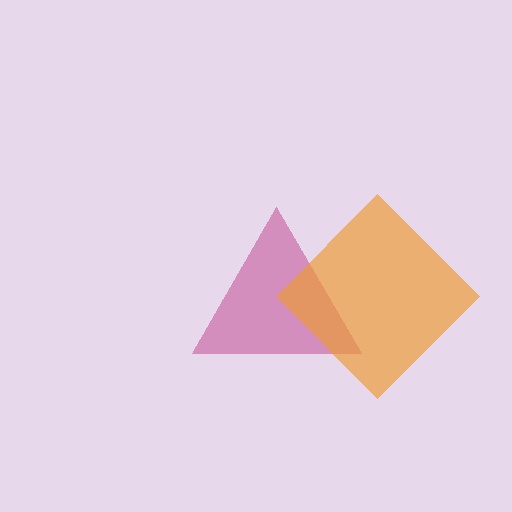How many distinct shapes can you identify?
There are 2 distinct shapes: a magenta triangle, an orange diamond.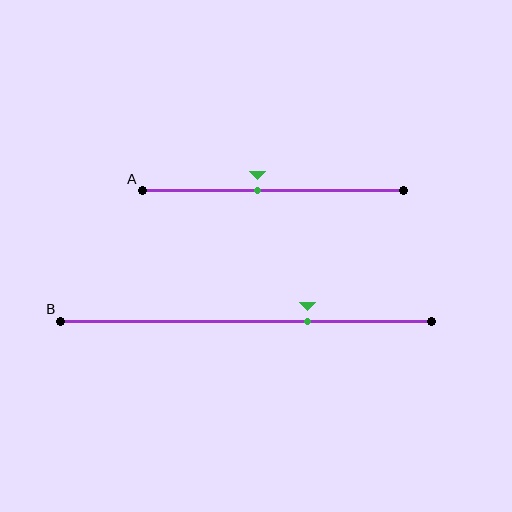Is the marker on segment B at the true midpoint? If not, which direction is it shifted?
No, the marker on segment B is shifted to the right by about 16% of the segment length.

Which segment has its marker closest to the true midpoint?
Segment A has its marker closest to the true midpoint.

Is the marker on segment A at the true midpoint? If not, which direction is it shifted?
No, the marker on segment A is shifted to the left by about 6% of the segment length.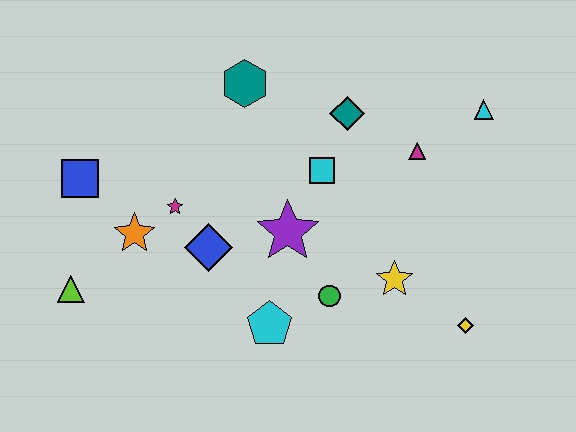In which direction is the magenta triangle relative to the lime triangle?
The magenta triangle is to the right of the lime triangle.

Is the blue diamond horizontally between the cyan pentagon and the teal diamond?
No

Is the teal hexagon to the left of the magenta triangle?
Yes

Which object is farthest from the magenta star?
The cyan triangle is farthest from the magenta star.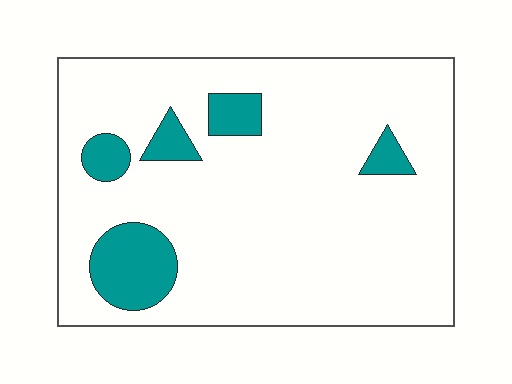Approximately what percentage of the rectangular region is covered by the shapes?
Approximately 15%.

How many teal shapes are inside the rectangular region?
5.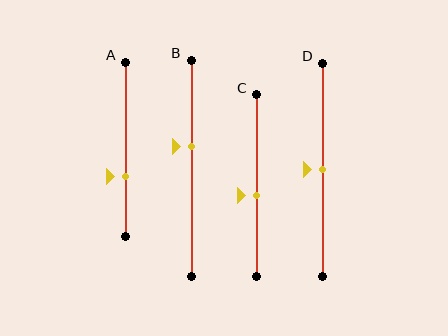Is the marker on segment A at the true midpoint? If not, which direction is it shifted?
No, the marker on segment A is shifted downward by about 15% of the segment length.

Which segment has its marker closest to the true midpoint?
Segment D has its marker closest to the true midpoint.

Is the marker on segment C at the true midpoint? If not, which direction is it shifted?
No, the marker on segment C is shifted downward by about 5% of the segment length.